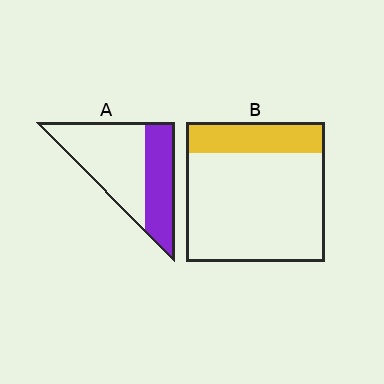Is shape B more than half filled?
No.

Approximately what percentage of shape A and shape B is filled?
A is approximately 40% and B is approximately 20%.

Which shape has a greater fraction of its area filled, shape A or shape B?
Shape A.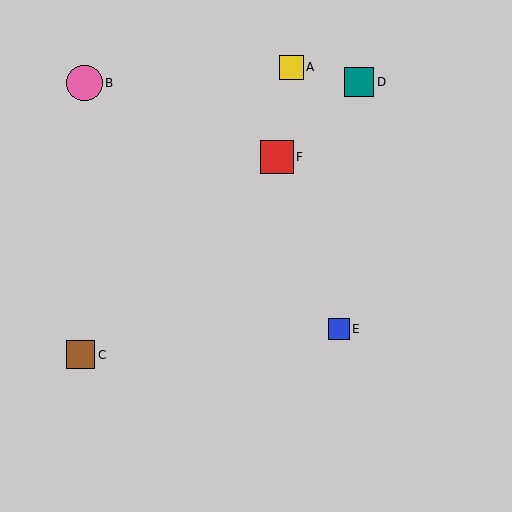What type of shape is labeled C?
Shape C is a brown square.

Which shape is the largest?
The pink circle (labeled B) is the largest.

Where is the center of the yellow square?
The center of the yellow square is at (291, 67).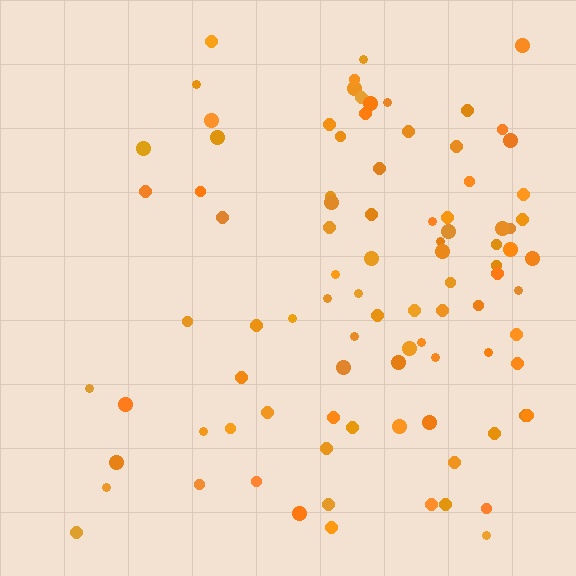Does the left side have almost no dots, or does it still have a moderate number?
Still a moderate number, just noticeably fewer than the right.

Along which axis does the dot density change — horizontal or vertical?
Horizontal.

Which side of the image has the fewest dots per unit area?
The left.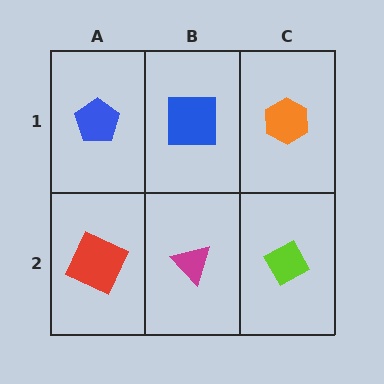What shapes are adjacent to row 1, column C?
A lime diamond (row 2, column C), a blue square (row 1, column B).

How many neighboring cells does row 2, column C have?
2.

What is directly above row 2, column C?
An orange hexagon.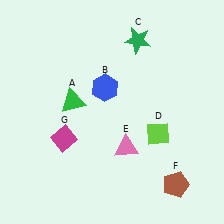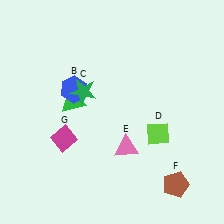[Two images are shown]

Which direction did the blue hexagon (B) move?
The blue hexagon (B) moved left.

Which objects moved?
The objects that moved are: the blue hexagon (B), the green star (C).